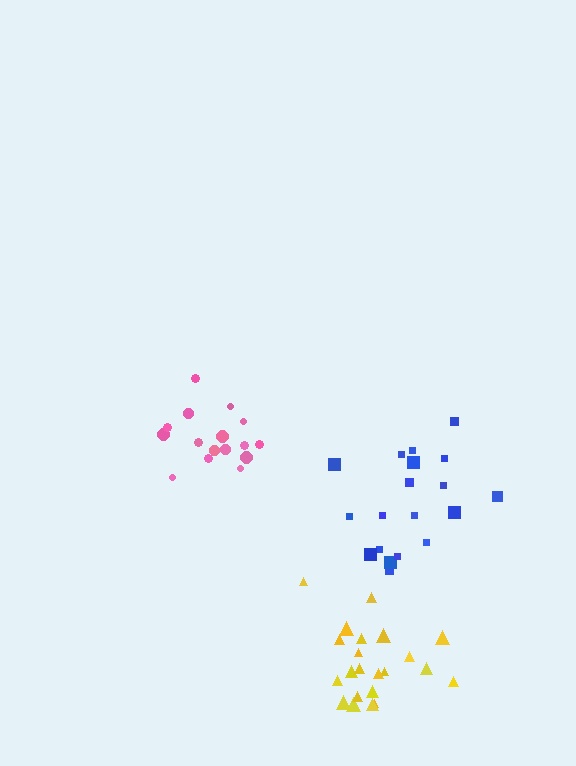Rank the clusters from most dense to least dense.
pink, yellow, blue.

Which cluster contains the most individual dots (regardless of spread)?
Yellow (22).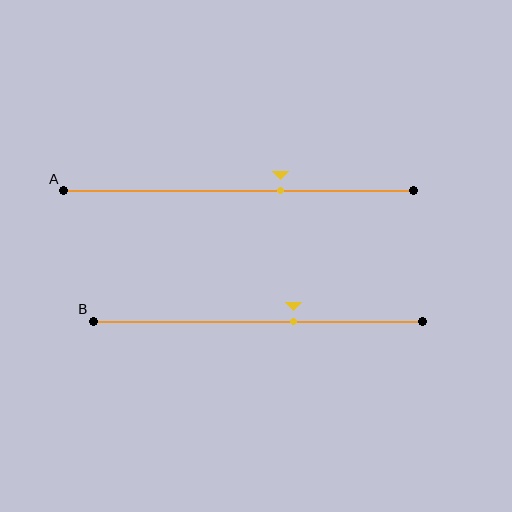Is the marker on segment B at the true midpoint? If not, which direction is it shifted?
No, the marker on segment B is shifted to the right by about 11% of the segment length.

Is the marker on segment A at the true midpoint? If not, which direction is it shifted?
No, the marker on segment A is shifted to the right by about 12% of the segment length.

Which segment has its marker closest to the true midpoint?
Segment B has its marker closest to the true midpoint.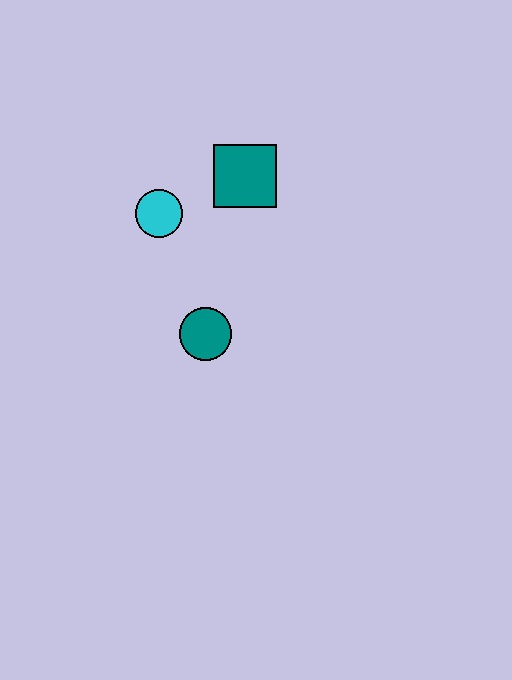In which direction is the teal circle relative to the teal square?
The teal circle is below the teal square.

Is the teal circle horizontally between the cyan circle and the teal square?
Yes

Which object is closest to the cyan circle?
The teal square is closest to the cyan circle.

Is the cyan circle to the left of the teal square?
Yes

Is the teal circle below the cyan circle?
Yes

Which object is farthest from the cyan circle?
The teal circle is farthest from the cyan circle.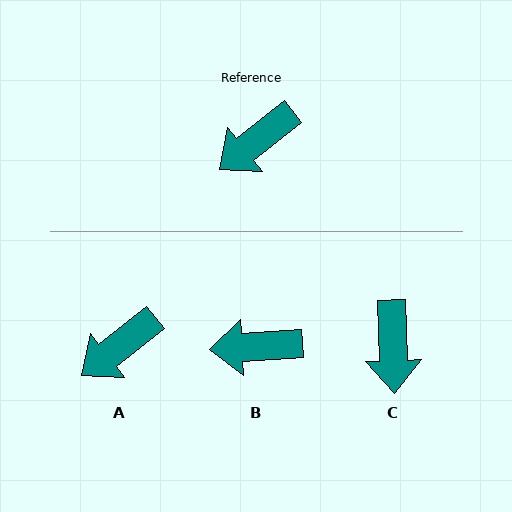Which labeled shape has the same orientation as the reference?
A.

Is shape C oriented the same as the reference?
No, it is off by about 54 degrees.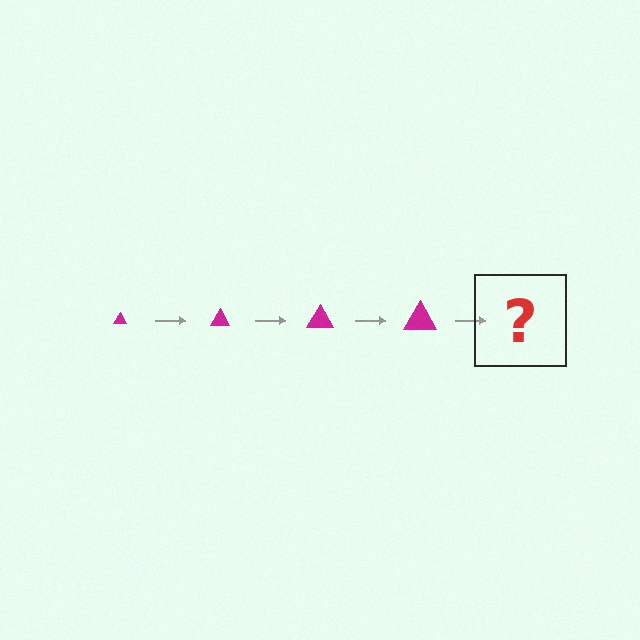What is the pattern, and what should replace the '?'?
The pattern is that the triangle gets progressively larger each step. The '?' should be a magenta triangle, larger than the previous one.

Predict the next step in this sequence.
The next step is a magenta triangle, larger than the previous one.